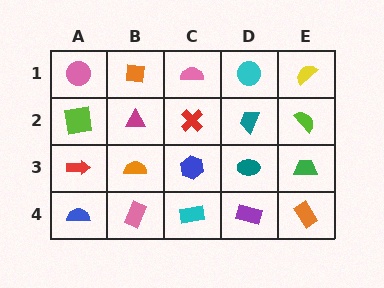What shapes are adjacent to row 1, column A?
A lime square (row 2, column A), an orange square (row 1, column B).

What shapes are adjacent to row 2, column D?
A cyan circle (row 1, column D), a teal ellipse (row 3, column D), a red cross (row 2, column C), a lime semicircle (row 2, column E).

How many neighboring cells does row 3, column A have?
3.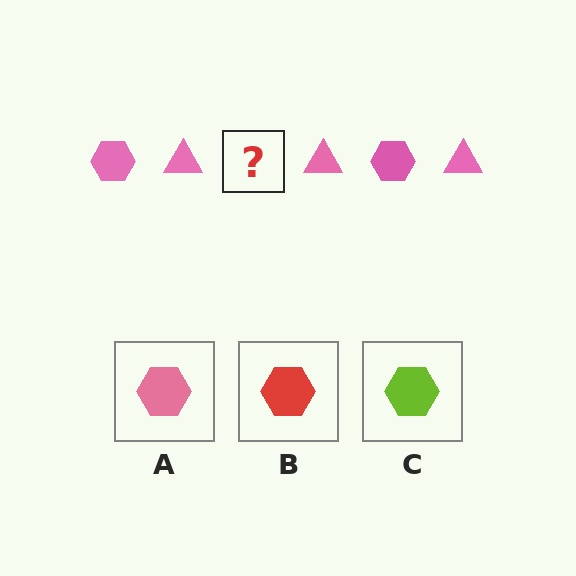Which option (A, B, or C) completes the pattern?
A.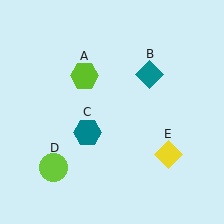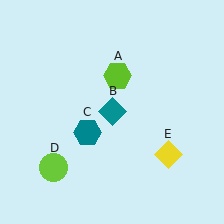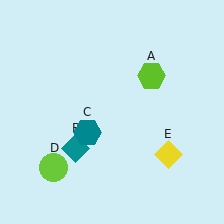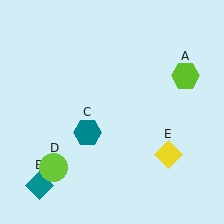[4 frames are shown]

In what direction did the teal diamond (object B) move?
The teal diamond (object B) moved down and to the left.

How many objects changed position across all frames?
2 objects changed position: lime hexagon (object A), teal diamond (object B).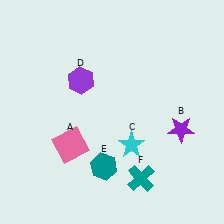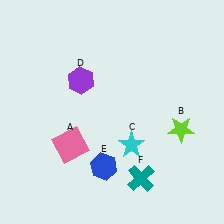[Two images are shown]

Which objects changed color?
B changed from purple to lime. E changed from teal to blue.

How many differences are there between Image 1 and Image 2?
There are 2 differences between the two images.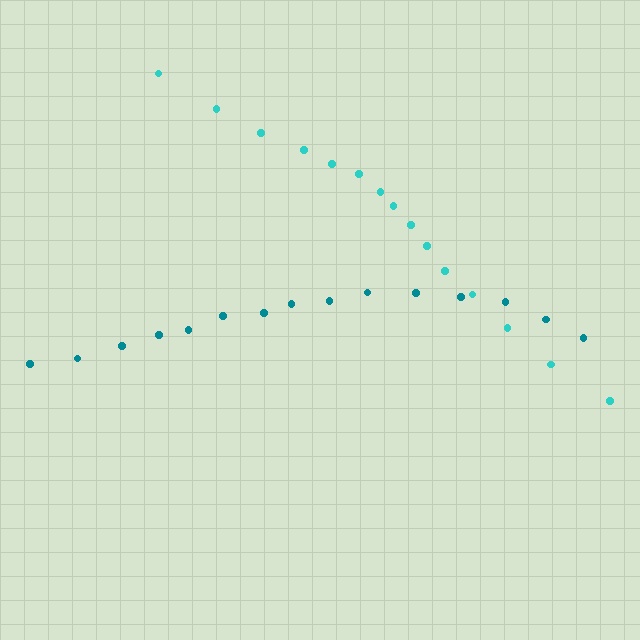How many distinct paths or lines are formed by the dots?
There are 2 distinct paths.